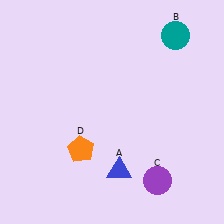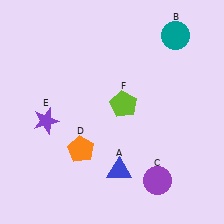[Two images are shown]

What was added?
A purple star (E), a lime pentagon (F) were added in Image 2.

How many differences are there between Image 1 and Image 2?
There are 2 differences between the two images.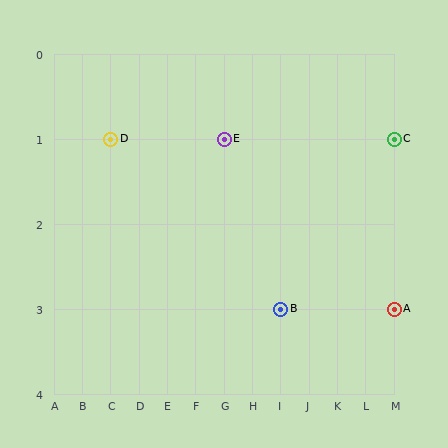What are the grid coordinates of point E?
Point E is at grid coordinates (G, 1).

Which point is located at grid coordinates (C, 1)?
Point D is at (C, 1).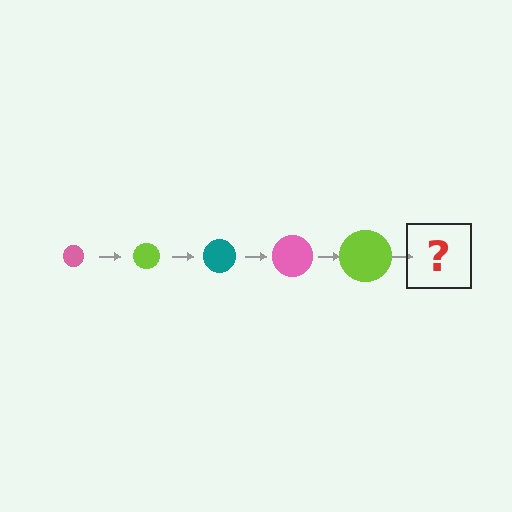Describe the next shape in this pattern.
It should be a teal circle, larger than the previous one.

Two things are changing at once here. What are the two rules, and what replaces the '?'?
The two rules are that the circle grows larger each step and the color cycles through pink, lime, and teal. The '?' should be a teal circle, larger than the previous one.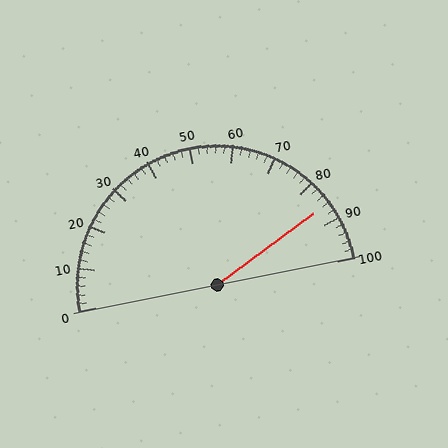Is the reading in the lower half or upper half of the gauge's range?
The reading is in the upper half of the range (0 to 100).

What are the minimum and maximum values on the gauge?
The gauge ranges from 0 to 100.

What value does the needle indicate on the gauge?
The needle indicates approximately 86.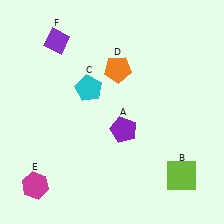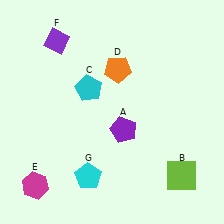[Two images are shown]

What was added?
A cyan pentagon (G) was added in Image 2.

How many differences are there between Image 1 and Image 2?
There is 1 difference between the two images.